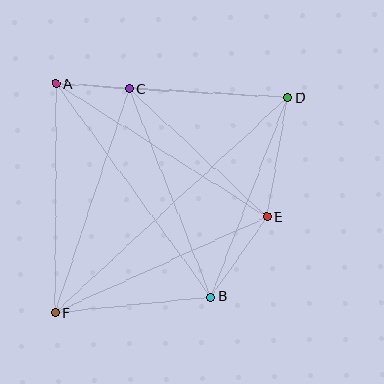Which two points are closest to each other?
Points A and C are closest to each other.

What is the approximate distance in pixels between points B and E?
The distance between B and E is approximately 97 pixels.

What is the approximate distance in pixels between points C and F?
The distance between C and F is approximately 236 pixels.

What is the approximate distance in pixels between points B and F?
The distance between B and F is approximately 157 pixels.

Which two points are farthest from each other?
Points D and F are farthest from each other.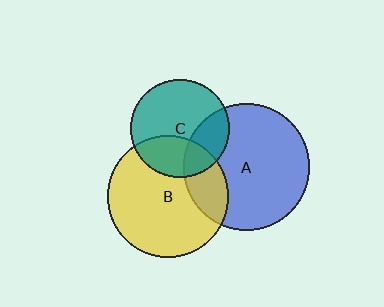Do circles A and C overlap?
Yes.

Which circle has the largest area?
Circle A (blue).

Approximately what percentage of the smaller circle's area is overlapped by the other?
Approximately 25%.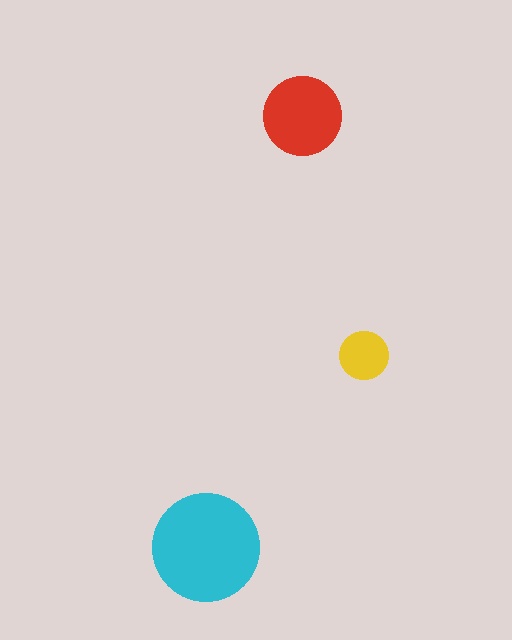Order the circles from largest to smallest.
the cyan one, the red one, the yellow one.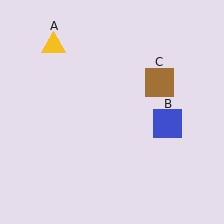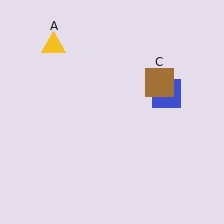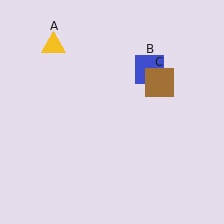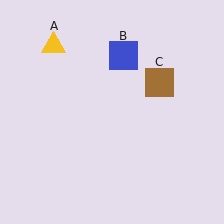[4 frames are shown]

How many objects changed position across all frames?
1 object changed position: blue square (object B).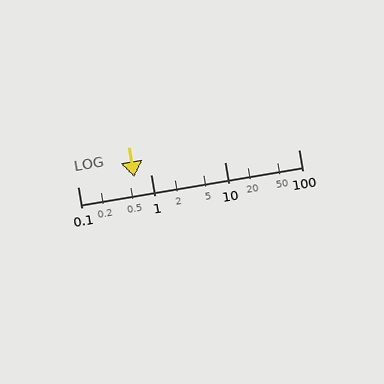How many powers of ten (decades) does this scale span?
The scale spans 3 decades, from 0.1 to 100.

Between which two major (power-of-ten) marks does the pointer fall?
The pointer is between 0.1 and 1.